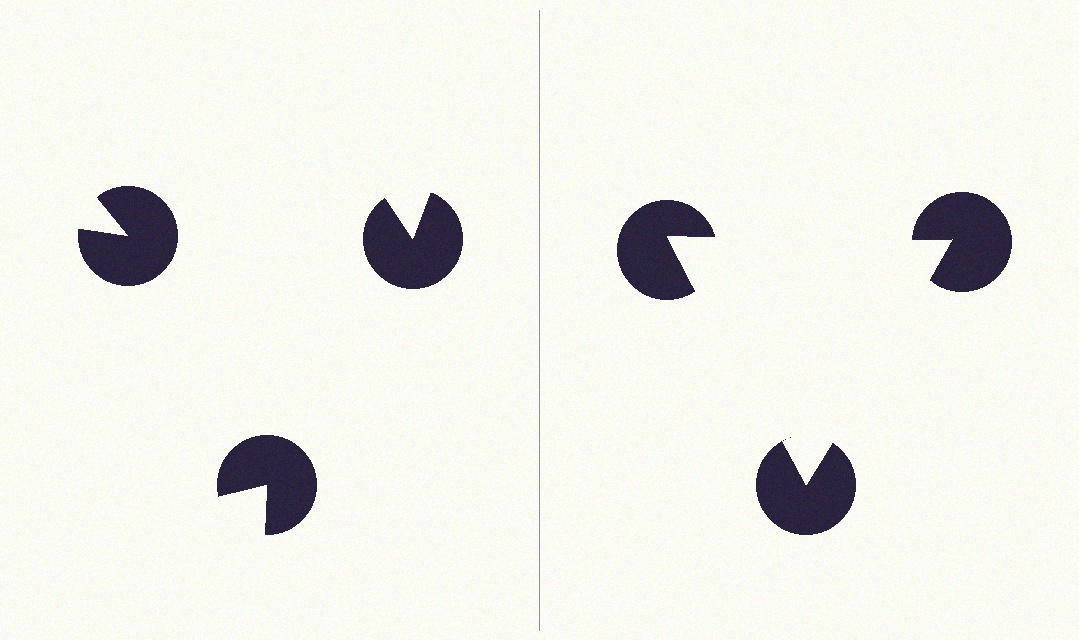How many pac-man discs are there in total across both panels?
6 — 3 on each side.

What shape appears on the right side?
An illusory triangle.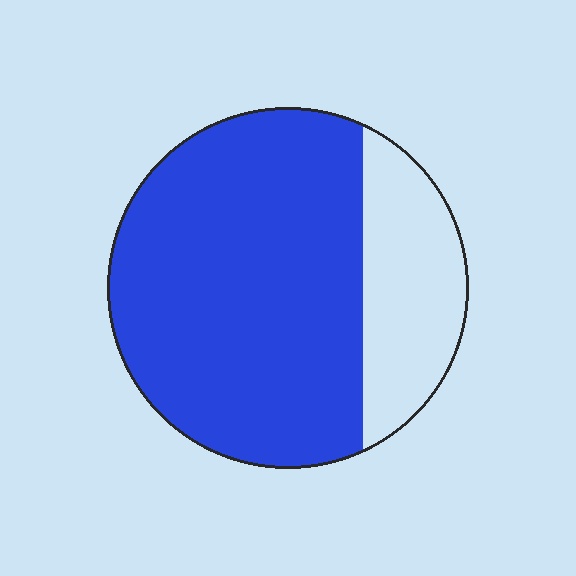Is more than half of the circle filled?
Yes.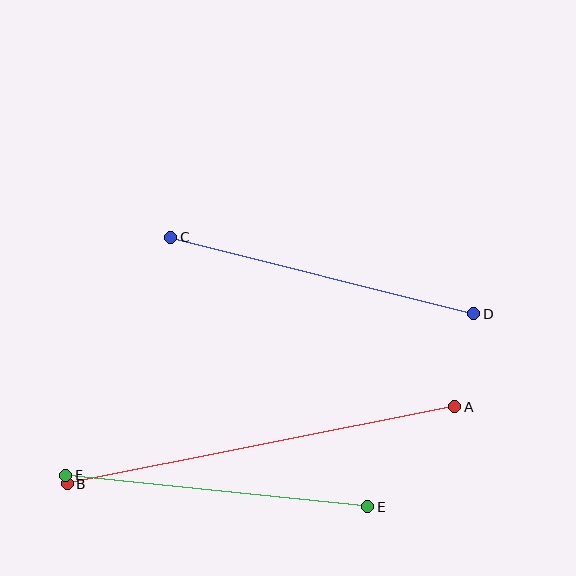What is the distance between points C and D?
The distance is approximately 313 pixels.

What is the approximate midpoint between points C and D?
The midpoint is at approximately (322, 276) pixels.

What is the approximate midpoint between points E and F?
The midpoint is at approximately (217, 491) pixels.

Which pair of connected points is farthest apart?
Points A and B are farthest apart.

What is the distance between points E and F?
The distance is approximately 304 pixels.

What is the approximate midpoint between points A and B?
The midpoint is at approximately (261, 445) pixels.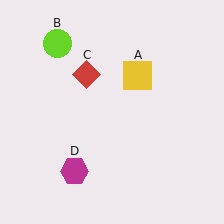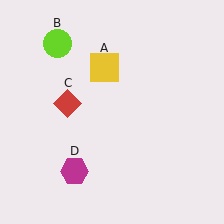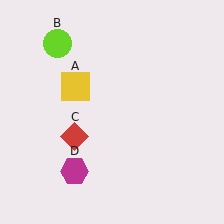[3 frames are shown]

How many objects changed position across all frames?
2 objects changed position: yellow square (object A), red diamond (object C).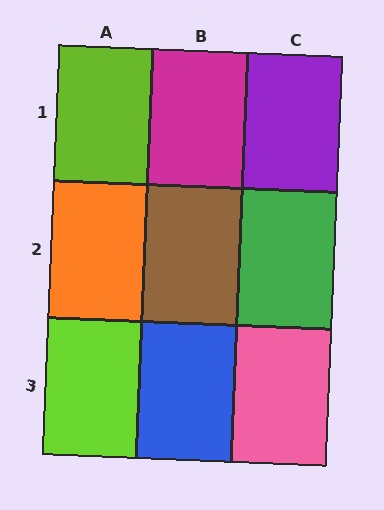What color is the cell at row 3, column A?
Lime.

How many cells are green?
1 cell is green.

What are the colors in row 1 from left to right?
Lime, magenta, purple.